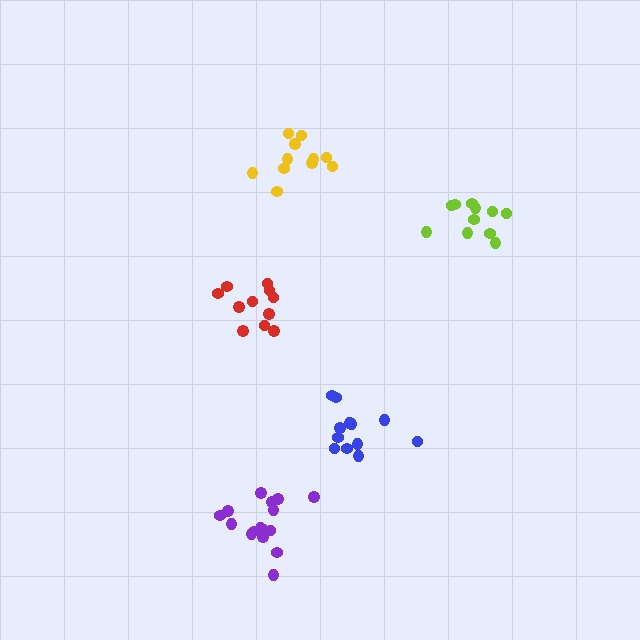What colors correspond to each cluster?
The clusters are colored: red, blue, lime, purple, yellow.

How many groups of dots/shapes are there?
There are 5 groups.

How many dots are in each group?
Group 1: 11 dots, Group 2: 12 dots, Group 3: 11 dots, Group 4: 16 dots, Group 5: 11 dots (61 total).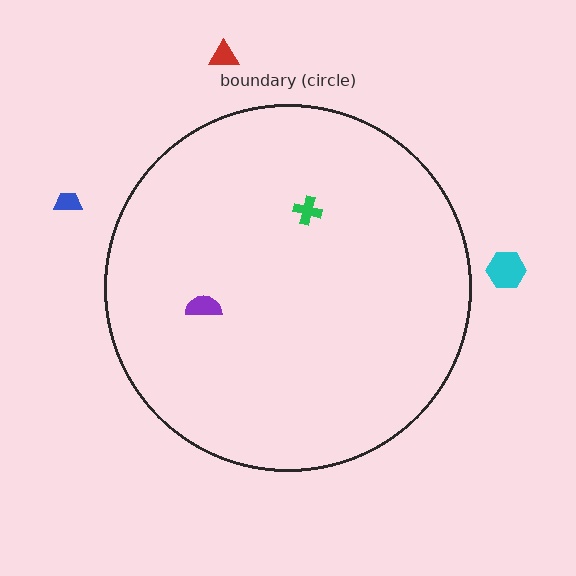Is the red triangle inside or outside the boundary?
Outside.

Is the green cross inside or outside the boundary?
Inside.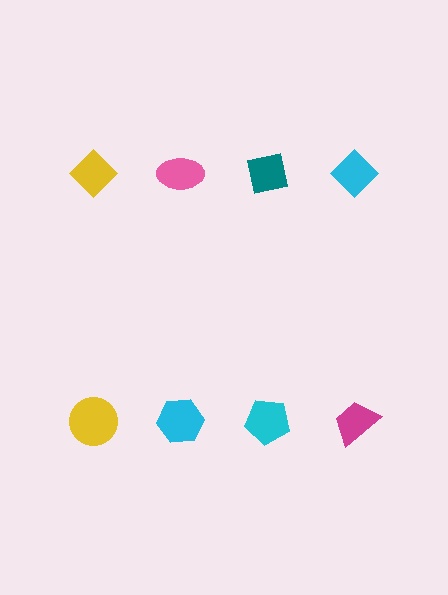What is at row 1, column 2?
A pink ellipse.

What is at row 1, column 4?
A cyan diamond.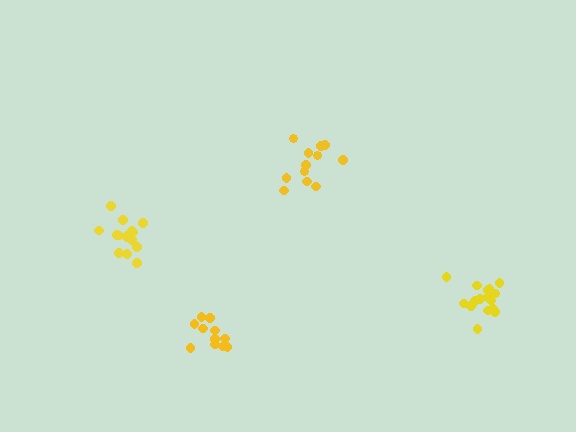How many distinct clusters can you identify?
There are 4 distinct clusters.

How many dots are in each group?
Group 1: 15 dots, Group 2: 12 dots, Group 3: 17 dots, Group 4: 11 dots (55 total).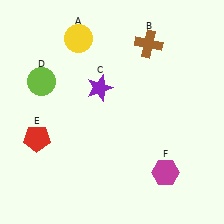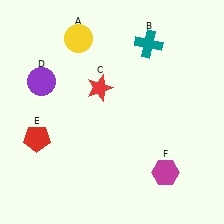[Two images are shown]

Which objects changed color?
B changed from brown to teal. C changed from purple to red. D changed from lime to purple.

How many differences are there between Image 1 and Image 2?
There are 3 differences between the two images.